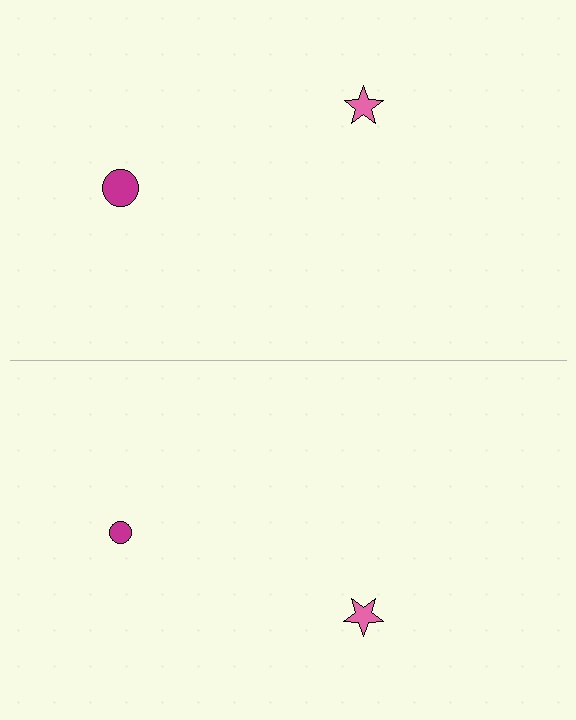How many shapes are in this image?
There are 4 shapes in this image.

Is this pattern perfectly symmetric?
No, the pattern is not perfectly symmetric. The magenta circle on the bottom side has a different size than its mirror counterpart.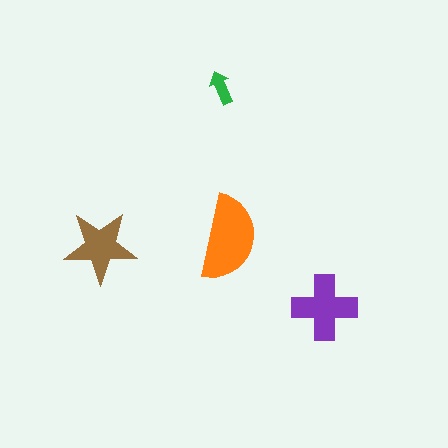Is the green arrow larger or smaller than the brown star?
Smaller.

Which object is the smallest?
The green arrow.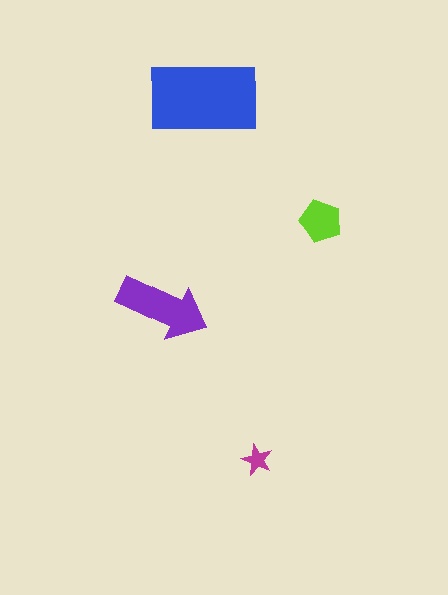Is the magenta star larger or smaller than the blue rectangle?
Smaller.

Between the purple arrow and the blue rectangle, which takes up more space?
The blue rectangle.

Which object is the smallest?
The magenta star.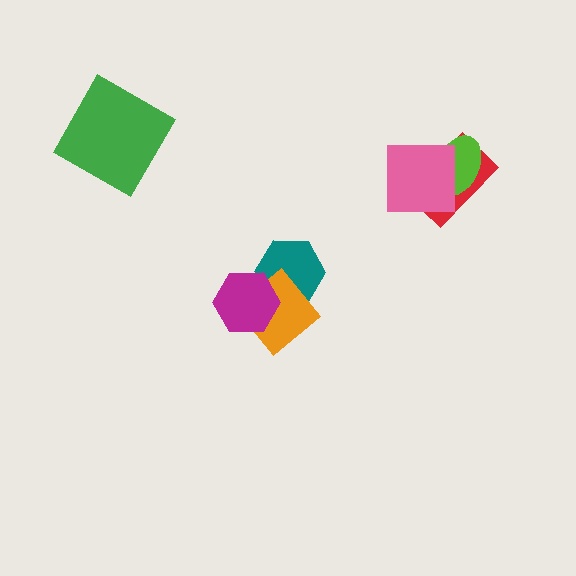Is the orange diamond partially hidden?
Yes, it is partially covered by another shape.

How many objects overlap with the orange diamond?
2 objects overlap with the orange diamond.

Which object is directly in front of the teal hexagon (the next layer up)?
The orange diamond is directly in front of the teal hexagon.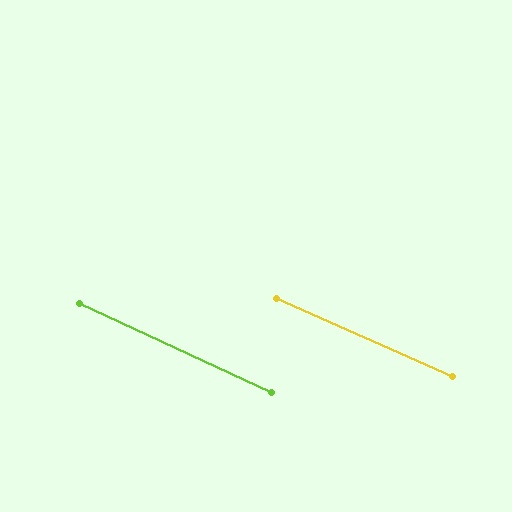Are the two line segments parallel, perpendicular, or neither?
Parallel — their directions differ by only 0.9°.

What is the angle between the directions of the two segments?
Approximately 1 degree.